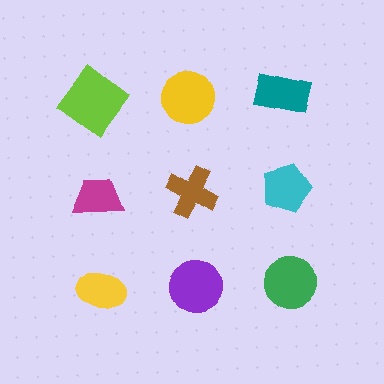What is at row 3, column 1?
A yellow ellipse.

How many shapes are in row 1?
3 shapes.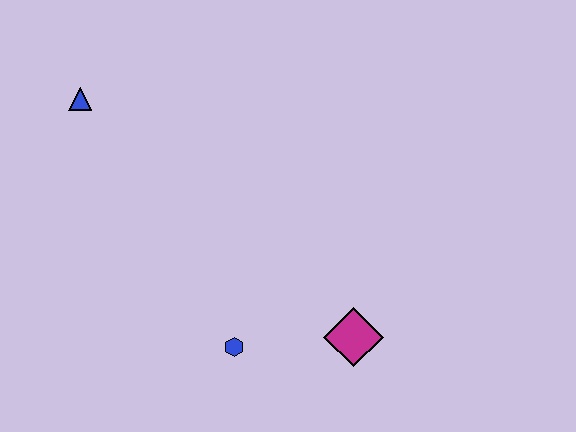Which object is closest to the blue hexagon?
The magenta diamond is closest to the blue hexagon.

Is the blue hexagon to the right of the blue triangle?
Yes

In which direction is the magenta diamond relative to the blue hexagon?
The magenta diamond is to the right of the blue hexagon.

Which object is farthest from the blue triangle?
The magenta diamond is farthest from the blue triangle.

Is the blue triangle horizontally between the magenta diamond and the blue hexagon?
No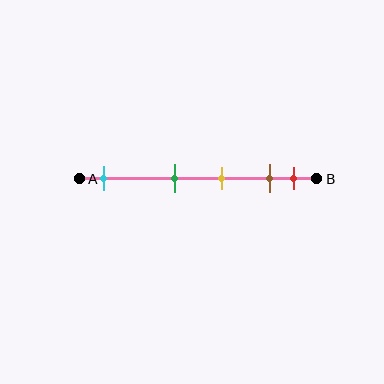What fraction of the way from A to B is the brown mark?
The brown mark is approximately 80% (0.8) of the way from A to B.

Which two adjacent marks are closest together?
The brown and red marks are the closest adjacent pair.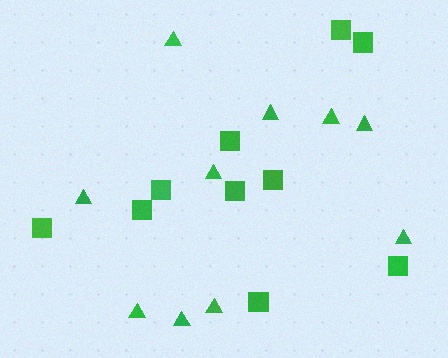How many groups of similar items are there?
There are 2 groups: one group of triangles (10) and one group of squares (10).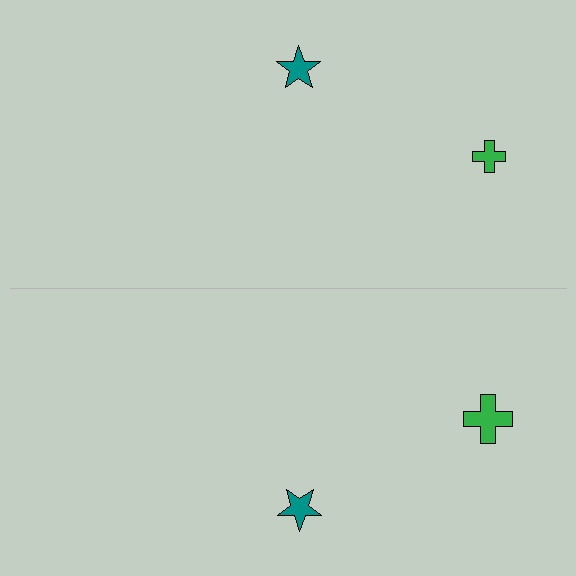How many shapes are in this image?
There are 4 shapes in this image.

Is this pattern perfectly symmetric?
No, the pattern is not perfectly symmetric. The green cross on the bottom side has a different size than its mirror counterpart.